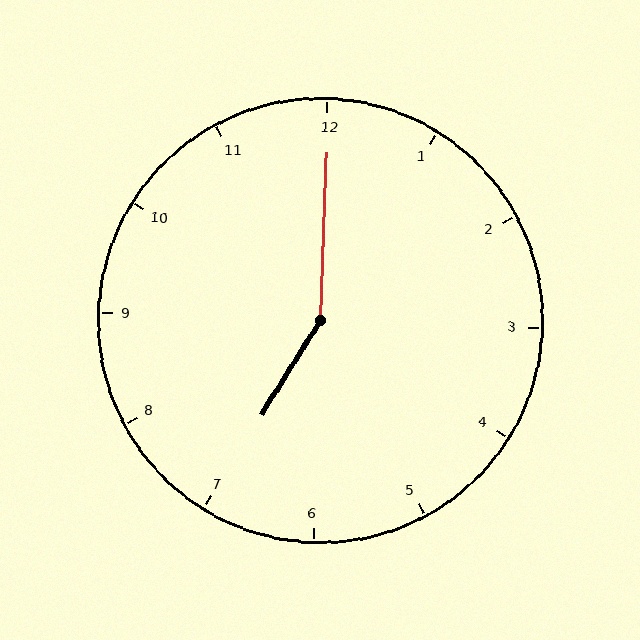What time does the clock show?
7:00.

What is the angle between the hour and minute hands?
Approximately 150 degrees.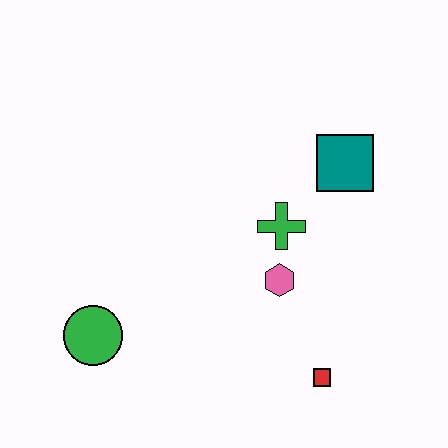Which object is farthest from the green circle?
The teal square is farthest from the green circle.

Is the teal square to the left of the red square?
No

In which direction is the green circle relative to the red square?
The green circle is to the left of the red square.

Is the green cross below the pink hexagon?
No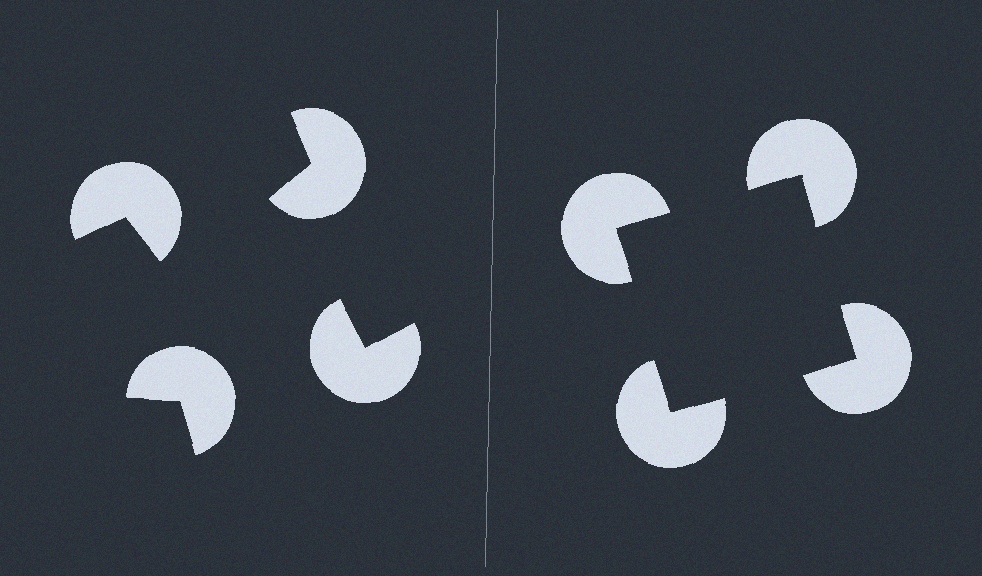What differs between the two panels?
The pac-man discs are positioned identically on both sides; only the wedge orientations differ. On the right they align to a square; on the left they are misaligned.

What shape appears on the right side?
An illusory square.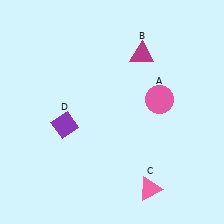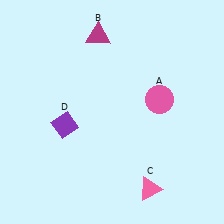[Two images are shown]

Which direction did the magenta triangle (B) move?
The magenta triangle (B) moved left.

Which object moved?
The magenta triangle (B) moved left.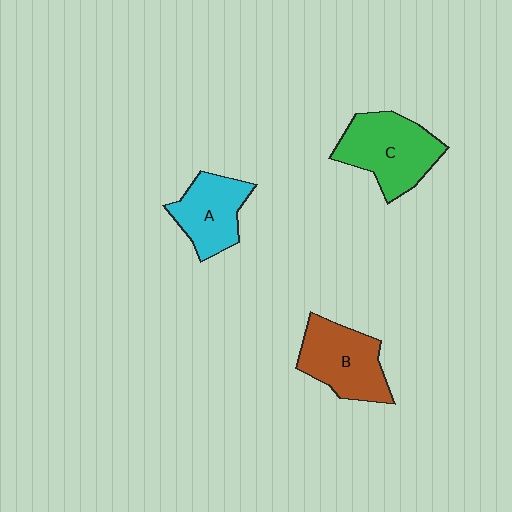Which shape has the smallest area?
Shape A (cyan).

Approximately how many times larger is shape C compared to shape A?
Approximately 1.3 times.